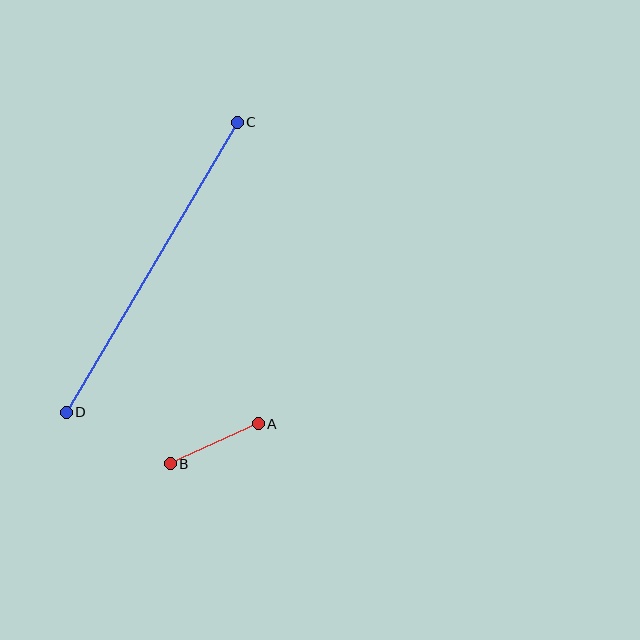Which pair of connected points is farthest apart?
Points C and D are farthest apart.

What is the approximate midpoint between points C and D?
The midpoint is at approximately (152, 267) pixels.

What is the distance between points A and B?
The distance is approximately 97 pixels.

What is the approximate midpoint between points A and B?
The midpoint is at approximately (214, 444) pixels.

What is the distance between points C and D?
The distance is approximately 337 pixels.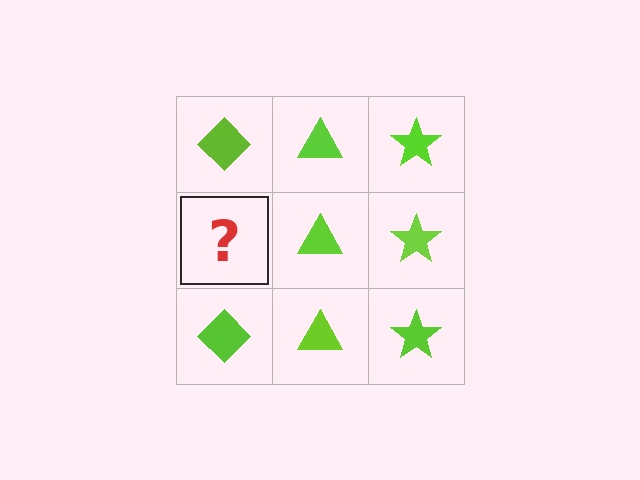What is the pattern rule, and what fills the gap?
The rule is that each column has a consistent shape. The gap should be filled with a lime diamond.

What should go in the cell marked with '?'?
The missing cell should contain a lime diamond.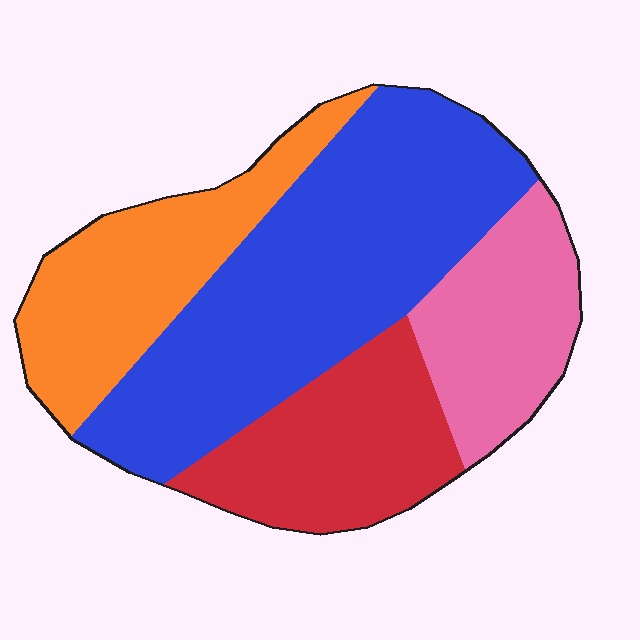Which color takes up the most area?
Blue, at roughly 40%.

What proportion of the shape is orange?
Orange covers around 20% of the shape.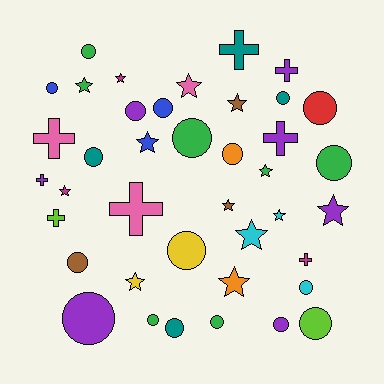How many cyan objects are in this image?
There are 3 cyan objects.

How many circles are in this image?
There are 19 circles.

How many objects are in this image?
There are 40 objects.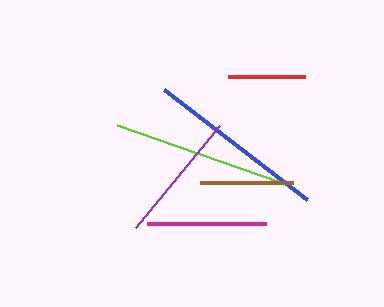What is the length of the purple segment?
The purple segment is approximately 132 pixels long.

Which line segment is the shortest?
The red line is the shortest at approximately 77 pixels.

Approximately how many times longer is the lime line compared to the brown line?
The lime line is approximately 1.9 times the length of the brown line.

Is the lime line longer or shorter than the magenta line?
The lime line is longer than the magenta line.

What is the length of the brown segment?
The brown segment is approximately 92 pixels long.